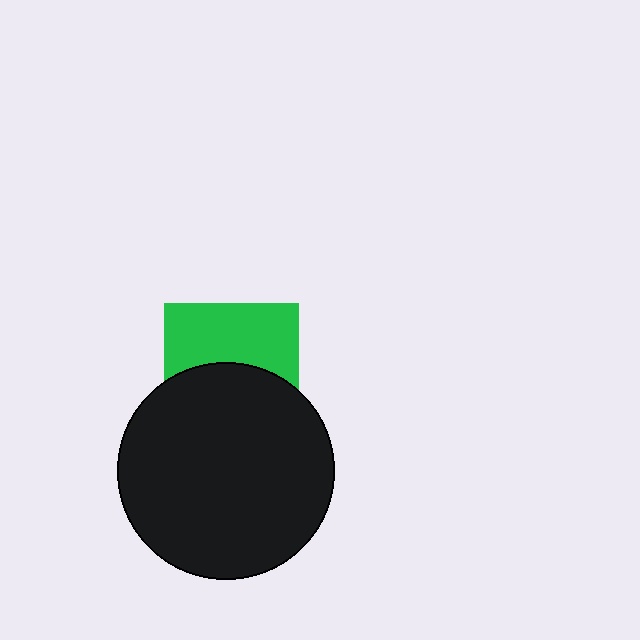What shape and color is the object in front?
The object in front is a black circle.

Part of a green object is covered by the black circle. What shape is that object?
It is a square.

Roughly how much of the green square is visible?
About half of it is visible (roughly 49%).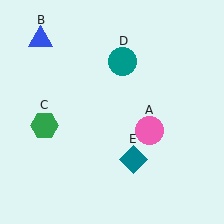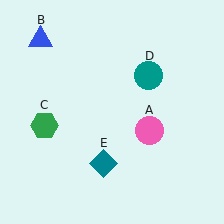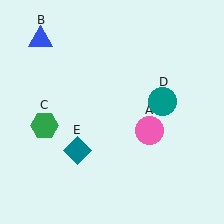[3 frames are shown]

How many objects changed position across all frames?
2 objects changed position: teal circle (object D), teal diamond (object E).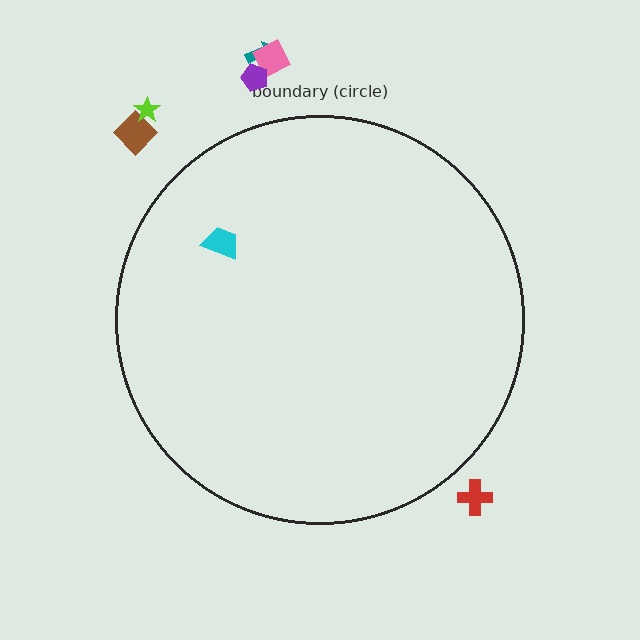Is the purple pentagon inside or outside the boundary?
Outside.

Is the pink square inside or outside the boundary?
Outside.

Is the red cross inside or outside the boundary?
Outside.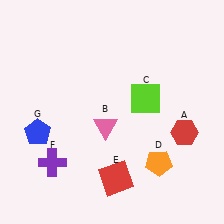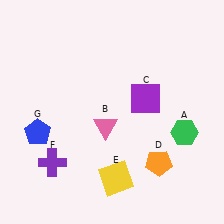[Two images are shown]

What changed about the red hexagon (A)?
In Image 1, A is red. In Image 2, it changed to green.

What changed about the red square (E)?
In Image 1, E is red. In Image 2, it changed to yellow.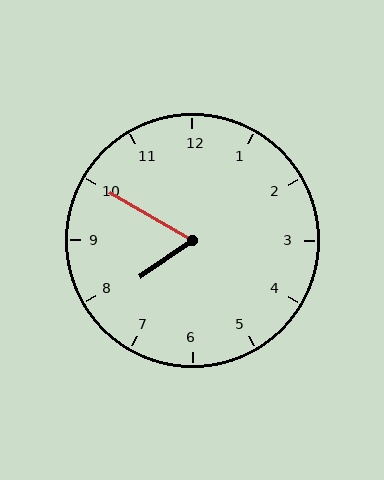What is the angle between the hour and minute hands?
Approximately 65 degrees.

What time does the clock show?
7:50.